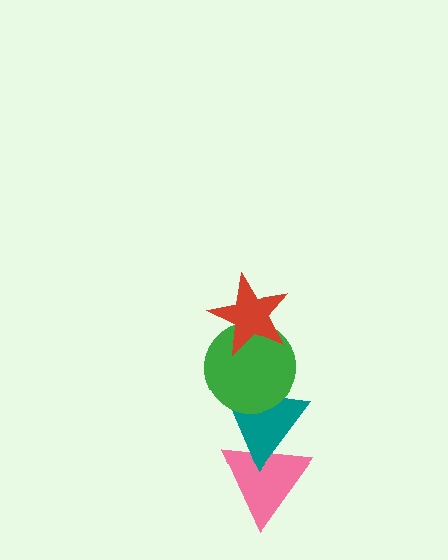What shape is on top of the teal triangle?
The green circle is on top of the teal triangle.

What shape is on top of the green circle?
The red star is on top of the green circle.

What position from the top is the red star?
The red star is 1st from the top.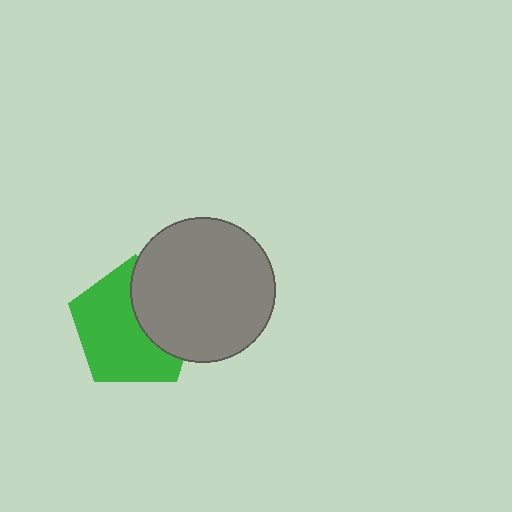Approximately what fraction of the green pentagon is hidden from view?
Roughly 37% of the green pentagon is hidden behind the gray circle.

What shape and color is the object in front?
The object in front is a gray circle.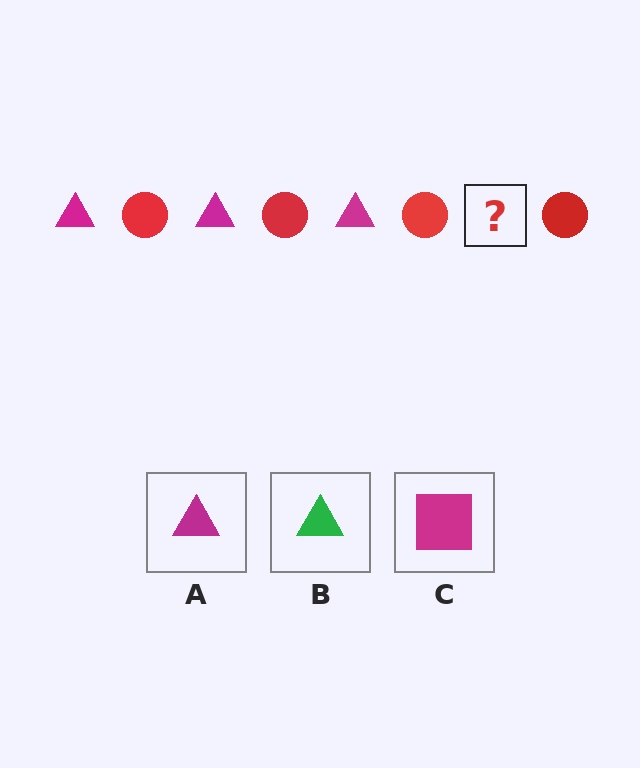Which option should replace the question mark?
Option A.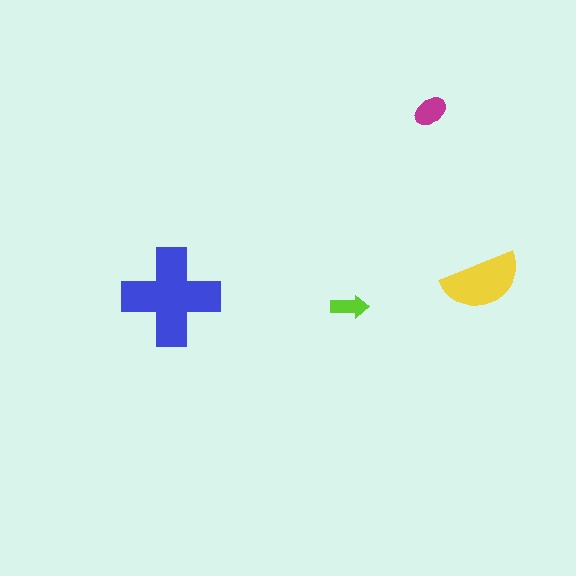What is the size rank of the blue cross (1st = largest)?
1st.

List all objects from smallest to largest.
The lime arrow, the magenta ellipse, the yellow semicircle, the blue cross.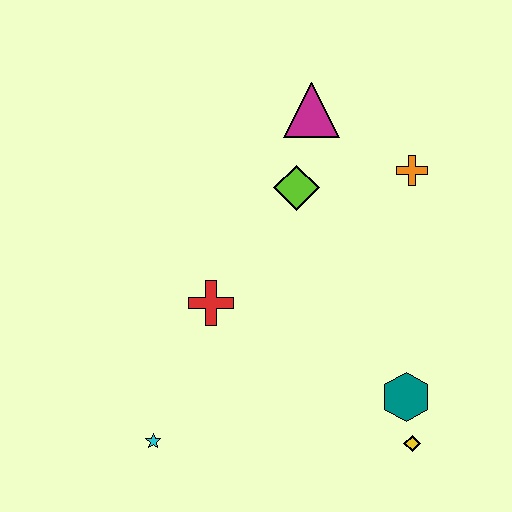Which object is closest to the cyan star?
The red cross is closest to the cyan star.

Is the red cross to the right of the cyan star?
Yes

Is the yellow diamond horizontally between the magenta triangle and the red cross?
No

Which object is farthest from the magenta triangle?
The cyan star is farthest from the magenta triangle.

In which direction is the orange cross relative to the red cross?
The orange cross is to the right of the red cross.